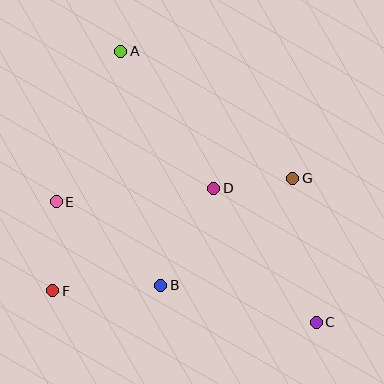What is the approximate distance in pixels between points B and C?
The distance between B and C is approximately 160 pixels.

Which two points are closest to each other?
Points D and G are closest to each other.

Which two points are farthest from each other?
Points A and C are farthest from each other.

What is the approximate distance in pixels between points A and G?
The distance between A and G is approximately 214 pixels.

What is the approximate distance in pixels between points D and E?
The distance between D and E is approximately 158 pixels.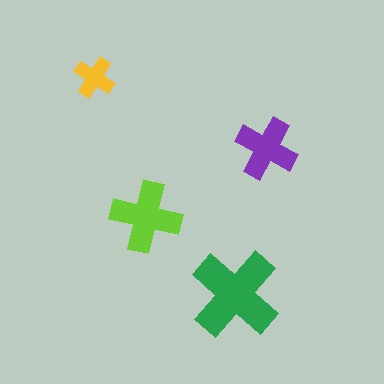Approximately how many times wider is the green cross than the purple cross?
About 1.5 times wider.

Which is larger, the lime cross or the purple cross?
The lime one.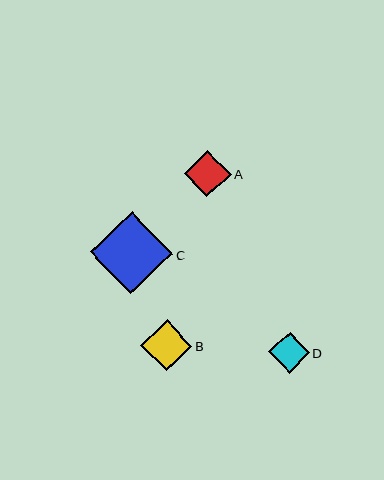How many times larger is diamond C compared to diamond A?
Diamond C is approximately 1.8 times the size of diamond A.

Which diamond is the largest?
Diamond C is the largest with a size of approximately 82 pixels.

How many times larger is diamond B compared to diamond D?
Diamond B is approximately 1.3 times the size of diamond D.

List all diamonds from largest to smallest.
From largest to smallest: C, B, A, D.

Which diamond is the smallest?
Diamond D is the smallest with a size of approximately 41 pixels.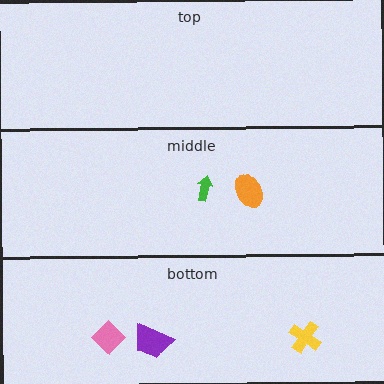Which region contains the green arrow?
The middle region.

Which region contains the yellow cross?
The bottom region.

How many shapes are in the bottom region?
3.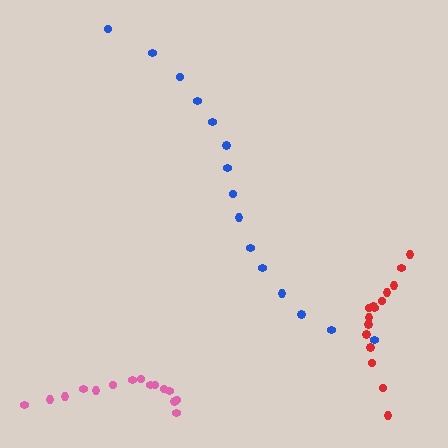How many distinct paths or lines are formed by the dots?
There are 3 distinct paths.